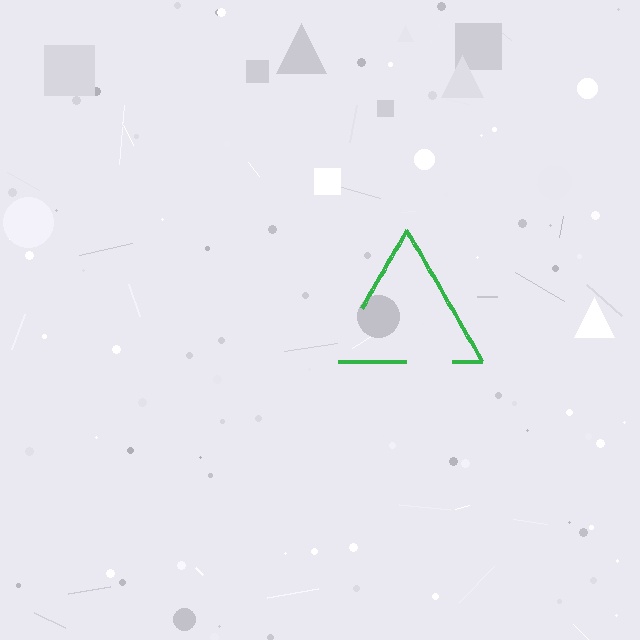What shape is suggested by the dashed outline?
The dashed outline suggests a triangle.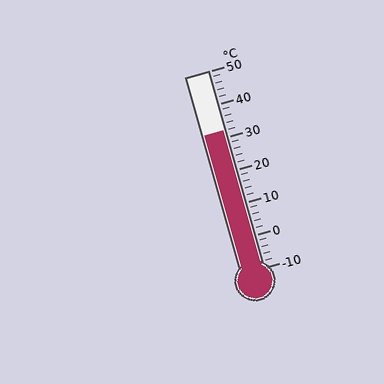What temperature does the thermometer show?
The thermometer shows approximately 32°C.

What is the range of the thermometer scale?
The thermometer scale ranges from -10°C to 50°C.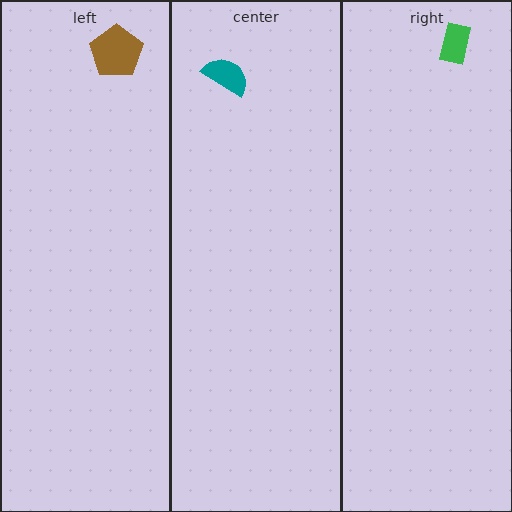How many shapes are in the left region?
1.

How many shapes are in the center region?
1.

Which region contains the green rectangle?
The right region.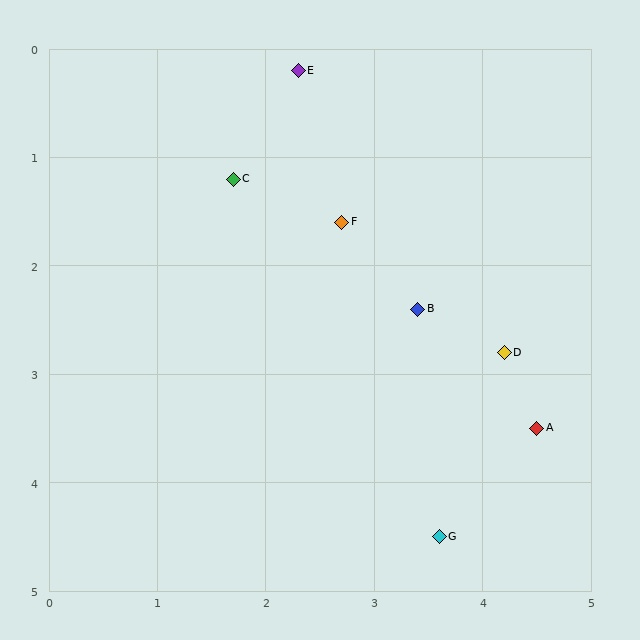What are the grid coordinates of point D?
Point D is at approximately (4.2, 2.8).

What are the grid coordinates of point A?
Point A is at approximately (4.5, 3.5).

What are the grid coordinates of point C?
Point C is at approximately (1.7, 1.2).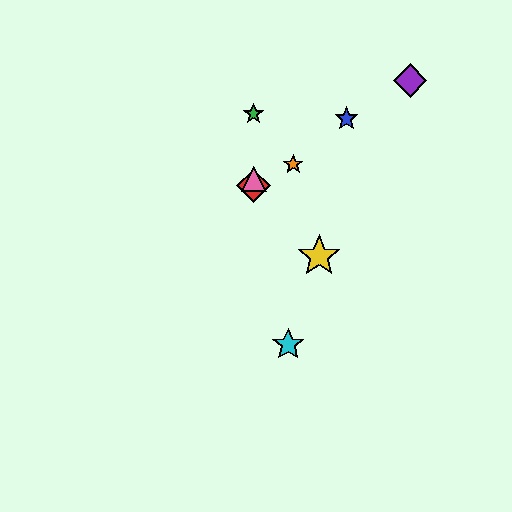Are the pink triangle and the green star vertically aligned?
Yes, both are at x≈254.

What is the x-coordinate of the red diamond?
The red diamond is at x≈254.